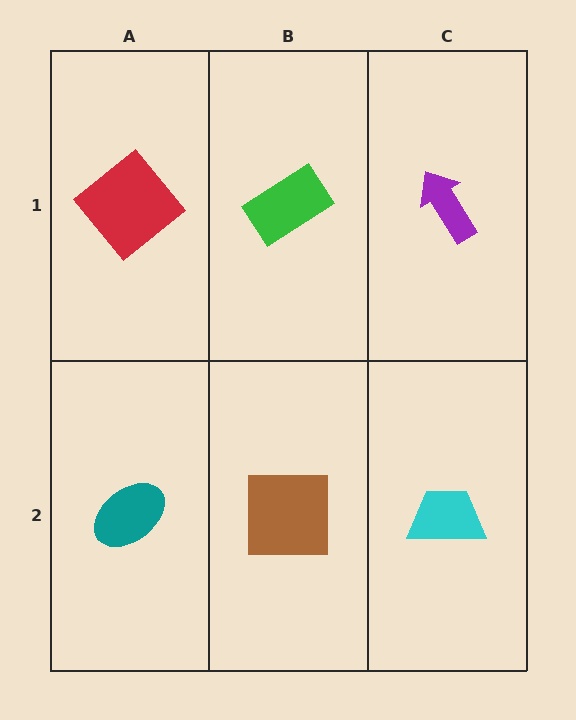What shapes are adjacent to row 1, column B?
A brown square (row 2, column B), a red diamond (row 1, column A), a purple arrow (row 1, column C).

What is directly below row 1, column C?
A cyan trapezoid.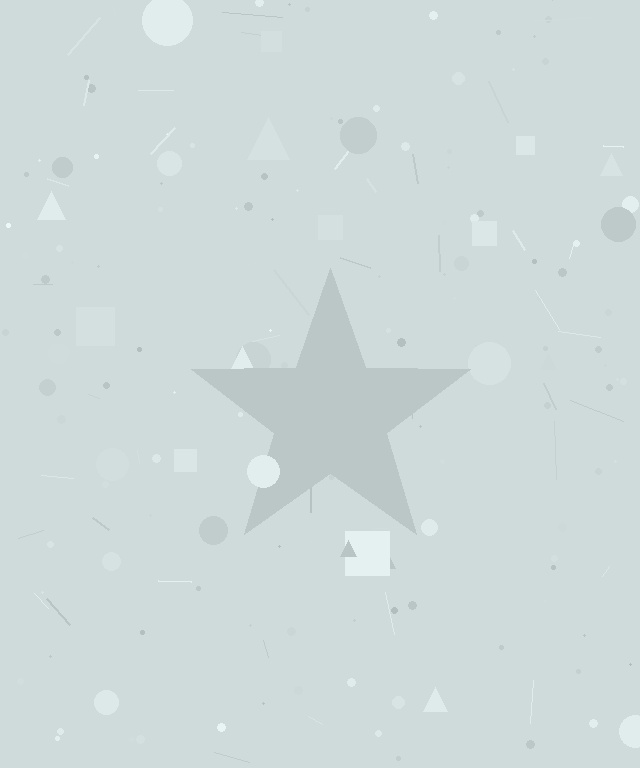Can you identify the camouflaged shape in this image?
The camouflaged shape is a star.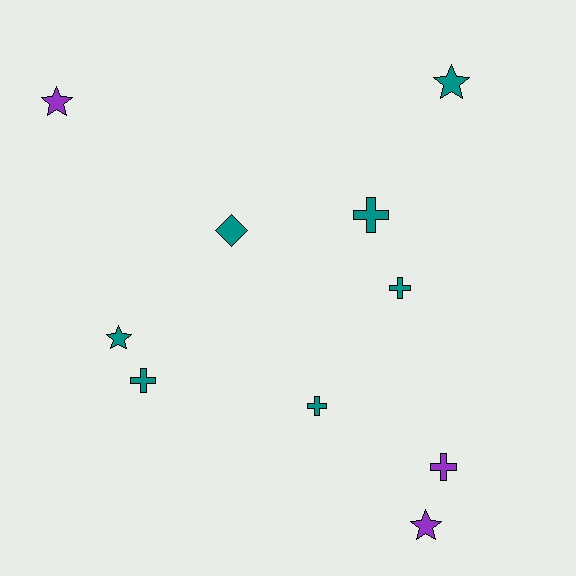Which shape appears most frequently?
Cross, with 5 objects.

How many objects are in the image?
There are 10 objects.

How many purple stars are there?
There are 2 purple stars.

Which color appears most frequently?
Teal, with 7 objects.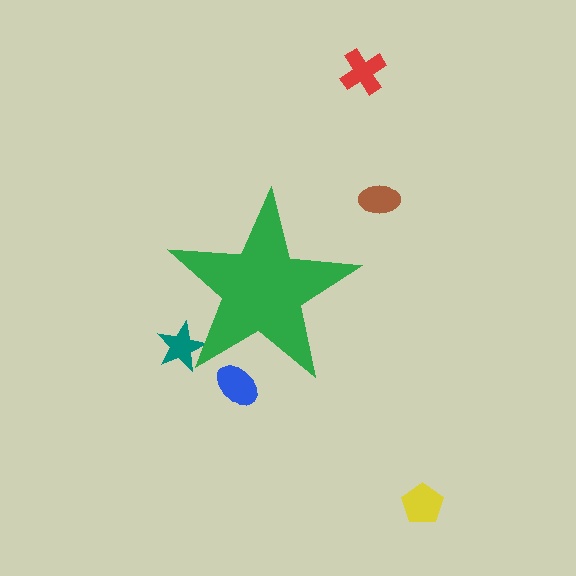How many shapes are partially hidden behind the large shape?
2 shapes are partially hidden.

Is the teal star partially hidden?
Yes, the teal star is partially hidden behind the green star.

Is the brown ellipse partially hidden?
No, the brown ellipse is fully visible.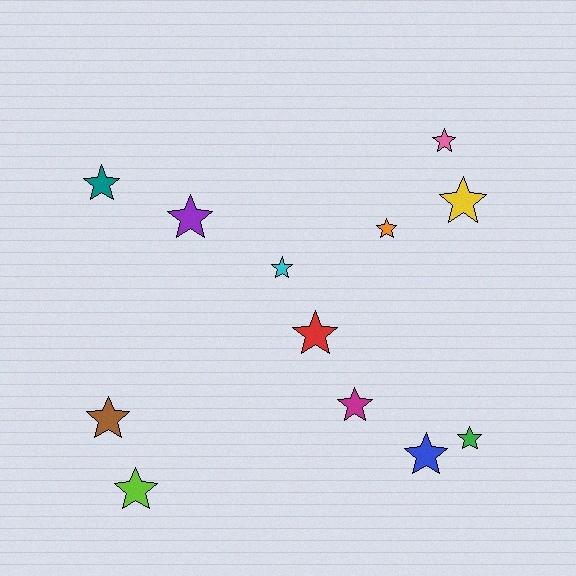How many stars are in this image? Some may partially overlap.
There are 12 stars.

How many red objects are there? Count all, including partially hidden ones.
There is 1 red object.